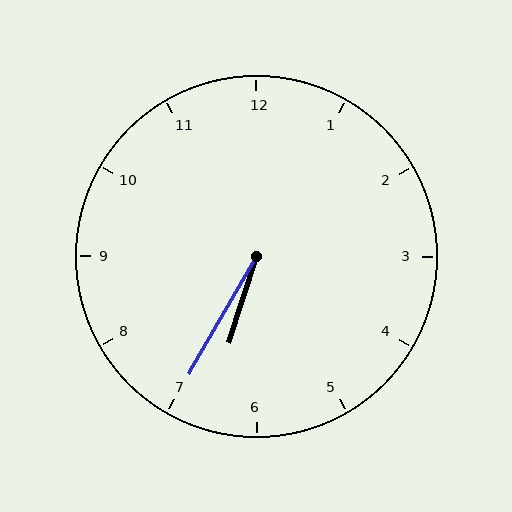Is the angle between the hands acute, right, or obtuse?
It is acute.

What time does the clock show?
6:35.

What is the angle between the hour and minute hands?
Approximately 12 degrees.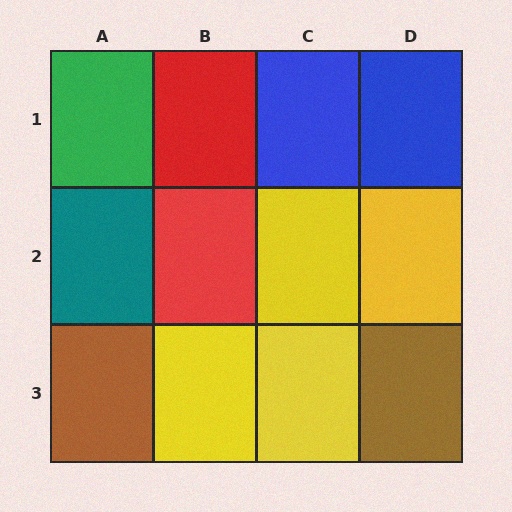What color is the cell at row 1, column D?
Blue.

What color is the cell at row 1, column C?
Blue.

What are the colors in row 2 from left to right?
Teal, red, yellow, yellow.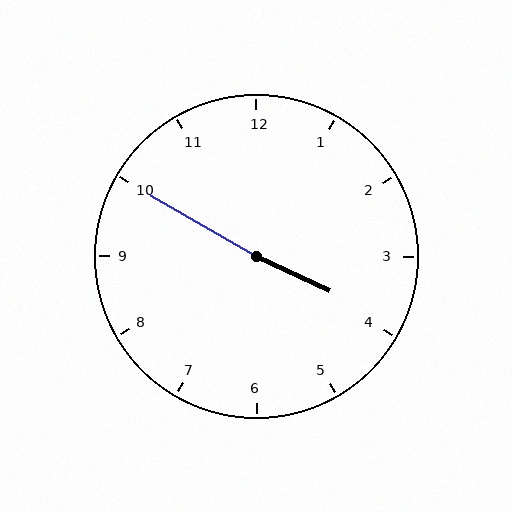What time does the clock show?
3:50.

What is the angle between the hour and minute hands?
Approximately 175 degrees.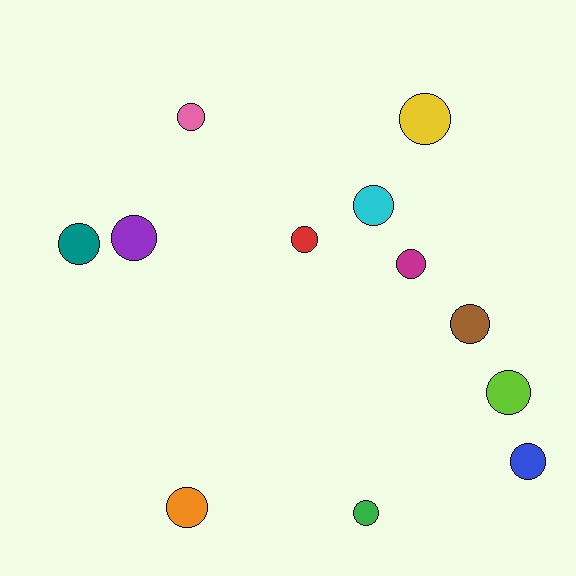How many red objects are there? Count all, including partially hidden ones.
There is 1 red object.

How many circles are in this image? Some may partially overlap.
There are 12 circles.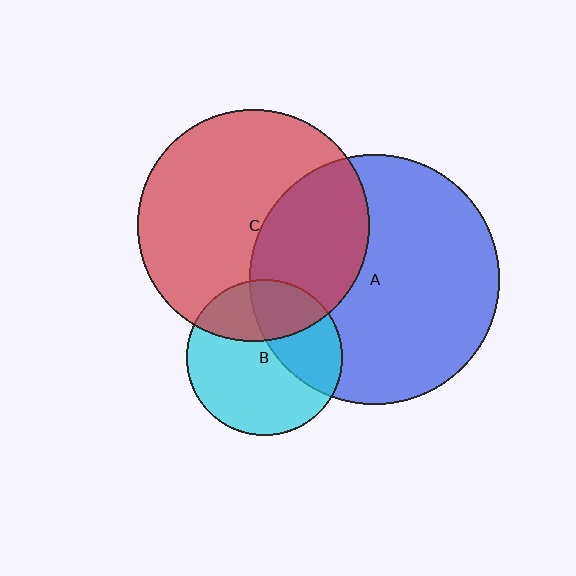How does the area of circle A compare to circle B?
Approximately 2.6 times.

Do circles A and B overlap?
Yes.